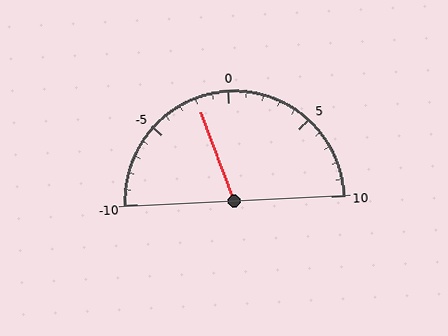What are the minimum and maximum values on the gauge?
The gauge ranges from -10 to 10.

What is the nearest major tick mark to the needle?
The nearest major tick mark is 0.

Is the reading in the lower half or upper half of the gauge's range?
The reading is in the lower half of the range (-10 to 10).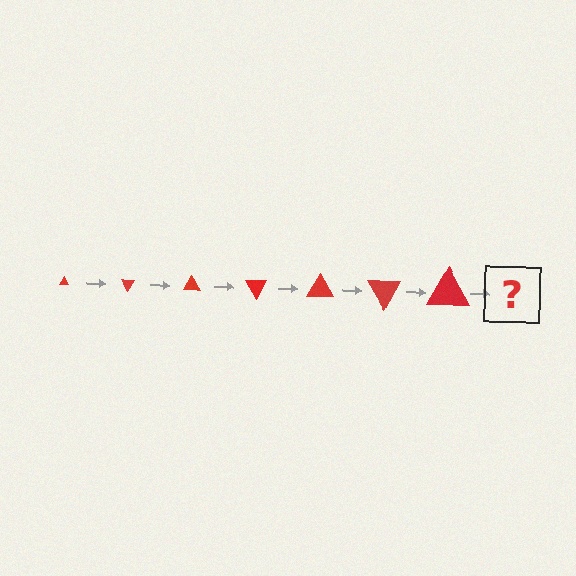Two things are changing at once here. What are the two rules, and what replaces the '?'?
The two rules are that the triangle grows larger each step and it rotates 60 degrees each step. The '?' should be a triangle, larger than the previous one and rotated 420 degrees from the start.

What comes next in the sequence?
The next element should be a triangle, larger than the previous one and rotated 420 degrees from the start.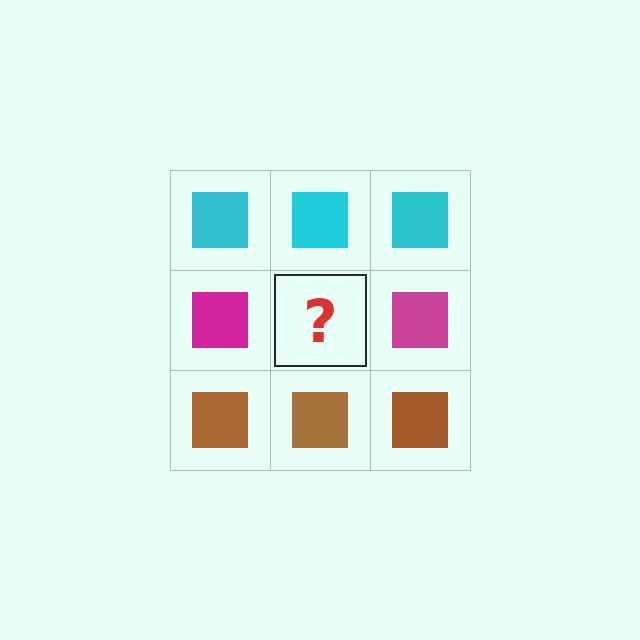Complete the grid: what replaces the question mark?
The question mark should be replaced with a magenta square.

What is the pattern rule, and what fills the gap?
The rule is that each row has a consistent color. The gap should be filled with a magenta square.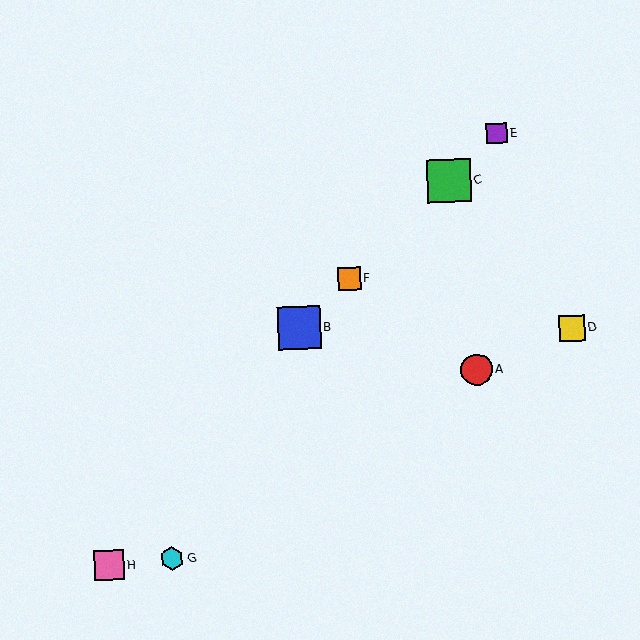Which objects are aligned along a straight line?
Objects B, C, E, F are aligned along a straight line.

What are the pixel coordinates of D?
Object D is at (572, 328).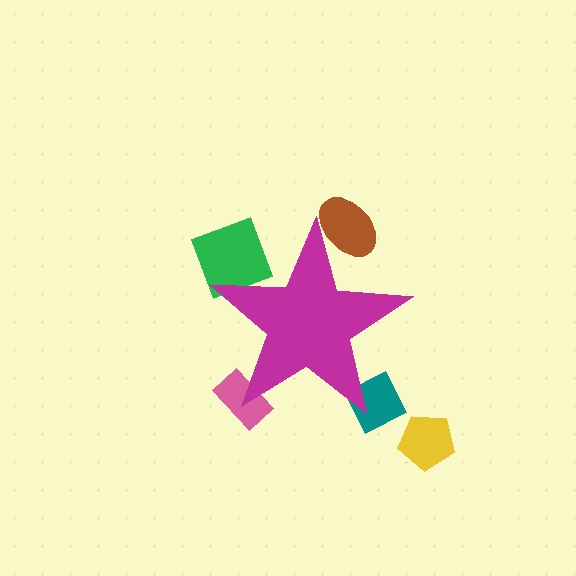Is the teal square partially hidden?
Yes, the teal square is partially hidden behind the magenta star.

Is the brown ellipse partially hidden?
Yes, the brown ellipse is partially hidden behind the magenta star.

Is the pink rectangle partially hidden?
Yes, the pink rectangle is partially hidden behind the magenta star.